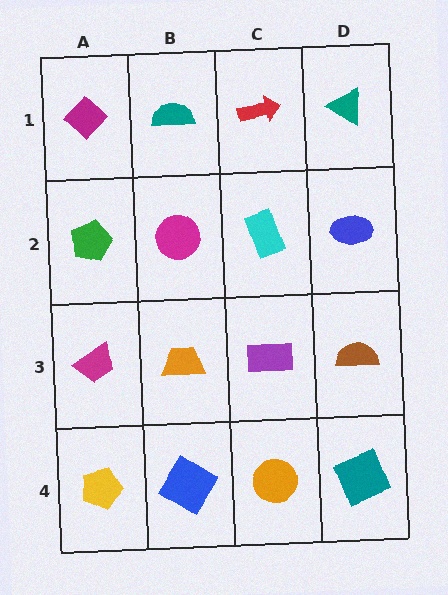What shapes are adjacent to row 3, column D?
A blue ellipse (row 2, column D), a teal square (row 4, column D), a purple rectangle (row 3, column C).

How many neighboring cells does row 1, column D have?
2.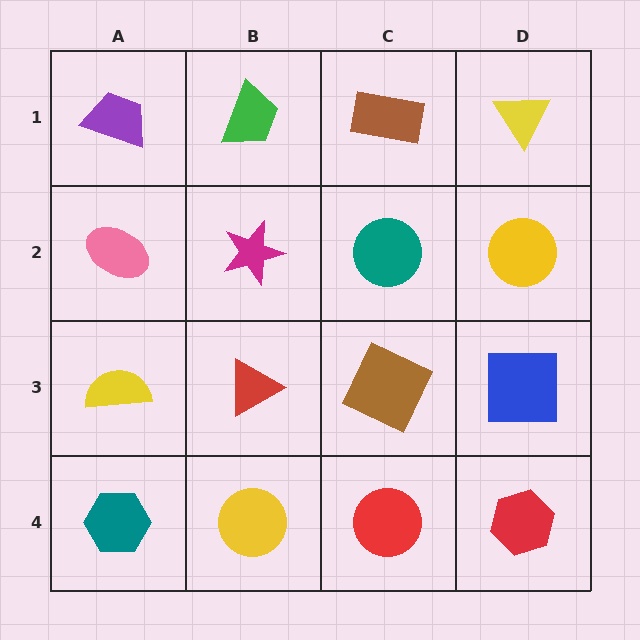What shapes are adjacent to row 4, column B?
A red triangle (row 3, column B), a teal hexagon (row 4, column A), a red circle (row 4, column C).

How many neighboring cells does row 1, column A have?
2.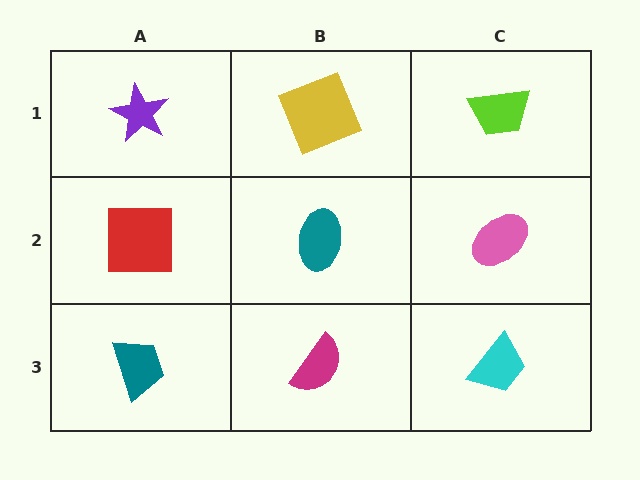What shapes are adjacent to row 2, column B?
A yellow square (row 1, column B), a magenta semicircle (row 3, column B), a red square (row 2, column A), a pink ellipse (row 2, column C).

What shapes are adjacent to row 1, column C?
A pink ellipse (row 2, column C), a yellow square (row 1, column B).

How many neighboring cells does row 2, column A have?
3.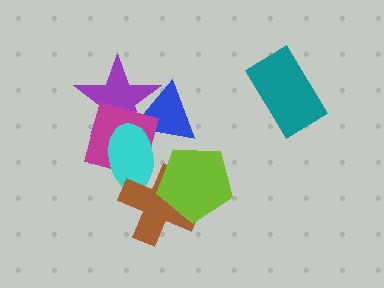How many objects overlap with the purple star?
3 objects overlap with the purple star.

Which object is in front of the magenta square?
The cyan ellipse is in front of the magenta square.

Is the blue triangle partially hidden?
Yes, it is partially covered by another shape.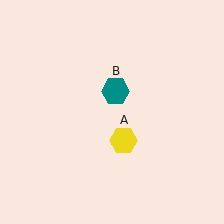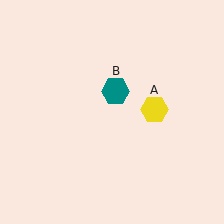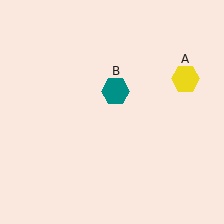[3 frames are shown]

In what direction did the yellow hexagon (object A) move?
The yellow hexagon (object A) moved up and to the right.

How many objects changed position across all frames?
1 object changed position: yellow hexagon (object A).